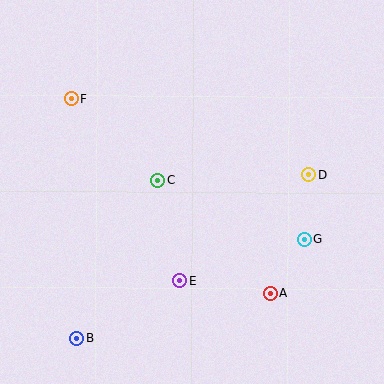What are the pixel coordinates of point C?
Point C is at (158, 180).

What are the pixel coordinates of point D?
Point D is at (309, 175).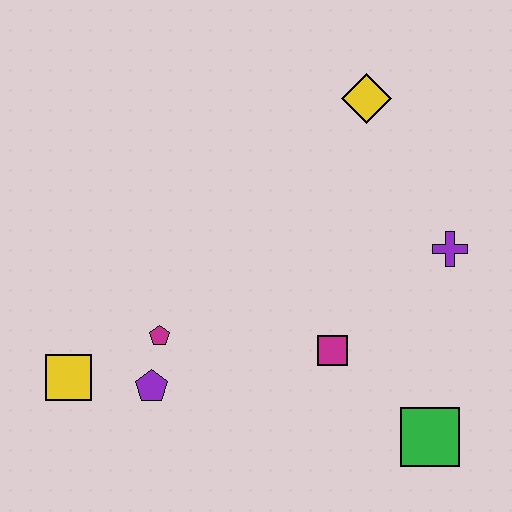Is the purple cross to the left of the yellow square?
No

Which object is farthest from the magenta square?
The yellow square is farthest from the magenta square.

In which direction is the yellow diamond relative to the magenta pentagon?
The yellow diamond is above the magenta pentagon.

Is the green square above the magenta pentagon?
No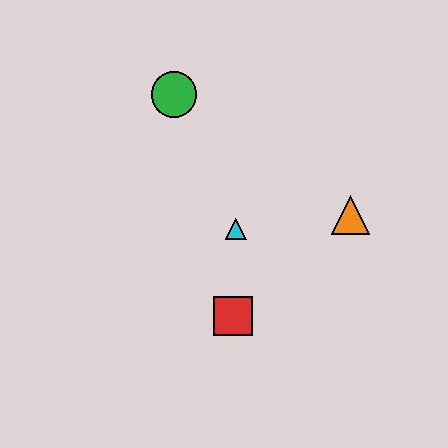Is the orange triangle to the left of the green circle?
No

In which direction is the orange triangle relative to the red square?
The orange triangle is to the right of the red square.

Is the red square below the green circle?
Yes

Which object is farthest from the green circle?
The red square is farthest from the green circle.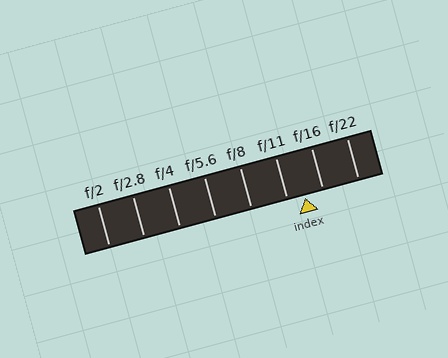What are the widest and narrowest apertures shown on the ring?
The widest aperture shown is f/2 and the narrowest is f/22.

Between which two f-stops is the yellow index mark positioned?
The index mark is between f/11 and f/16.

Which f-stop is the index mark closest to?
The index mark is closest to f/11.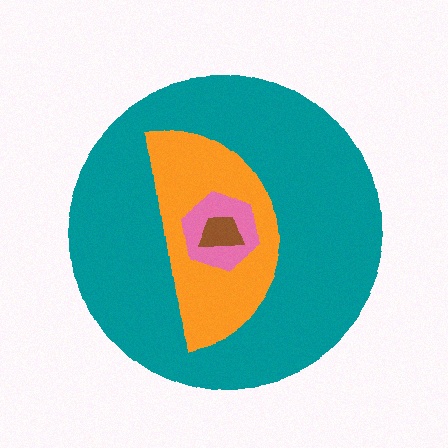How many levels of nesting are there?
4.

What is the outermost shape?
The teal circle.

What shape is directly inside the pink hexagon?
The brown trapezoid.